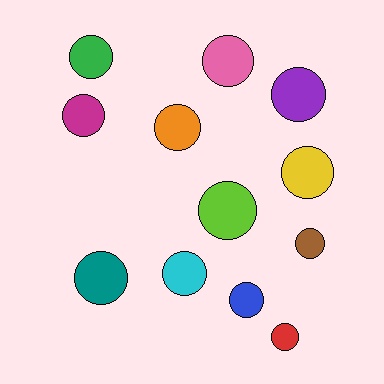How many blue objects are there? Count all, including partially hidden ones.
There is 1 blue object.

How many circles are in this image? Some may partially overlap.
There are 12 circles.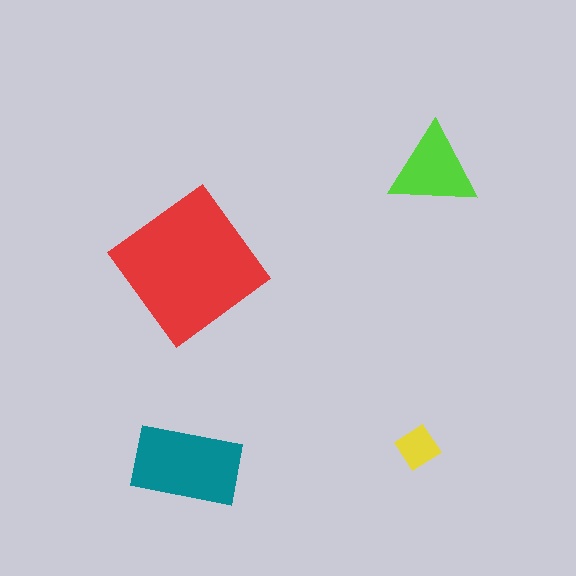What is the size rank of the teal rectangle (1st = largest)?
2nd.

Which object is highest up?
The lime triangle is topmost.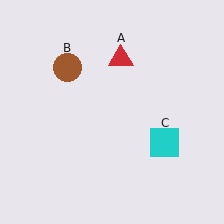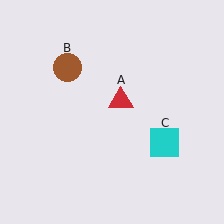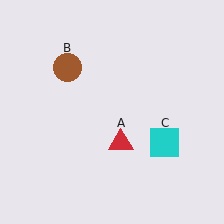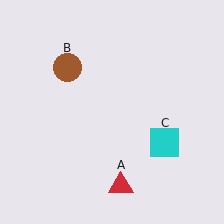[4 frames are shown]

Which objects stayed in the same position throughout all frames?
Brown circle (object B) and cyan square (object C) remained stationary.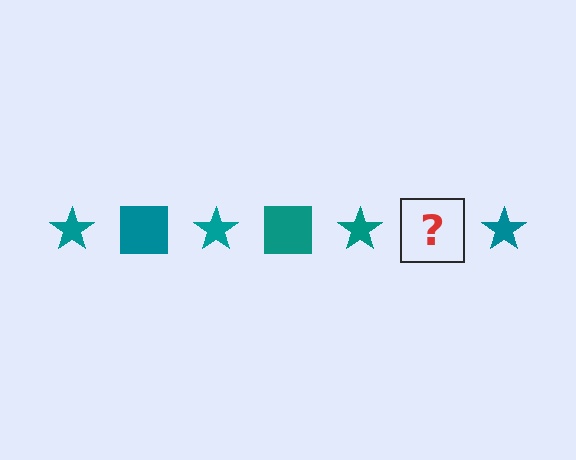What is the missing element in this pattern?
The missing element is a teal square.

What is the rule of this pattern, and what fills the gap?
The rule is that the pattern cycles through star, square shapes in teal. The gap should be filled with a teal square.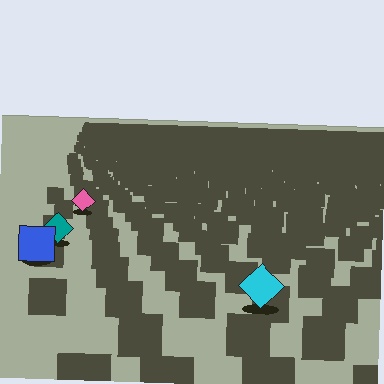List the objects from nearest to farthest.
From nearest to farthest: the cyan diamond, the blue square, the teal diamond, the pink diamond.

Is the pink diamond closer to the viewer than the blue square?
No. The blue square is closer — you can tell from the texture gradient: the ground texture is coarser near it.